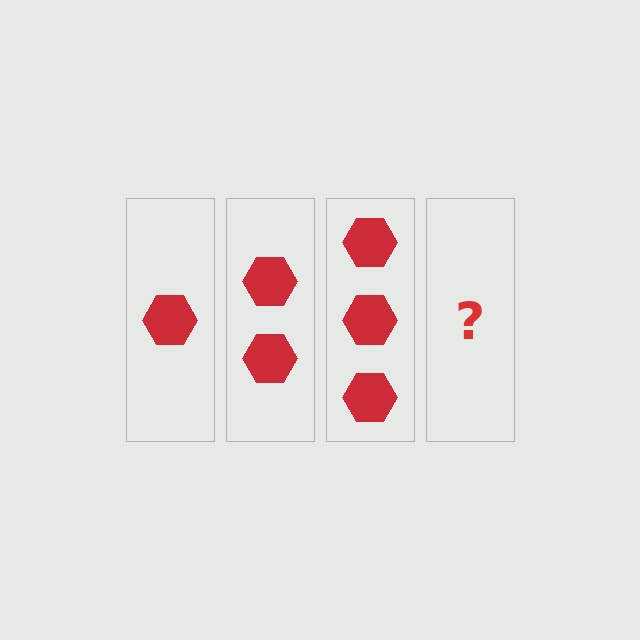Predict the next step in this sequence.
The next step is 4 hexagons.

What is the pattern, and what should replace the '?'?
The pattern is that each step adds one more hexagon. The '?' should be 4 hexagons.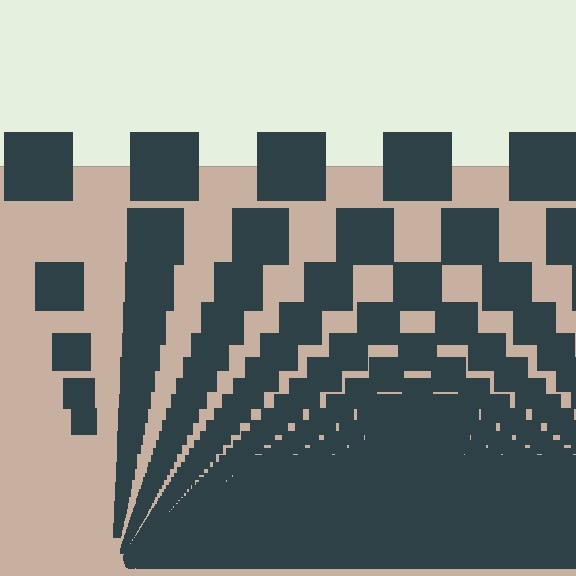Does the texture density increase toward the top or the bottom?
Density increases toward the bottom.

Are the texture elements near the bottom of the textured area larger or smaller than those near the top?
Smaller. The gradient is inverted — elements near the bottom are smaller and denser.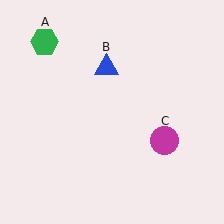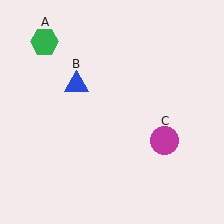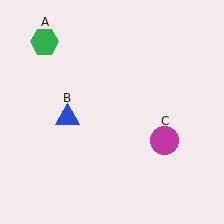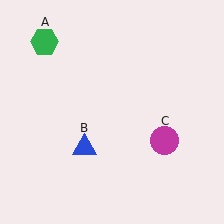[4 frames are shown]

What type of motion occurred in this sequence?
The blue triangle (object B) rotated counterclockwise around the center of the scene.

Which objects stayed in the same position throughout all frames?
Green hexagon (object A) and magenta circle (object C) remained stationary.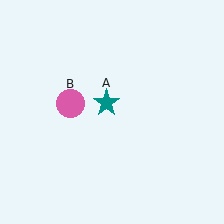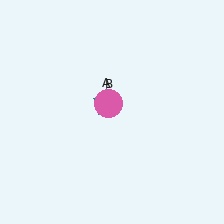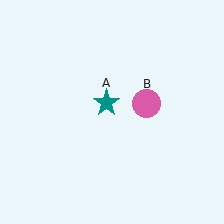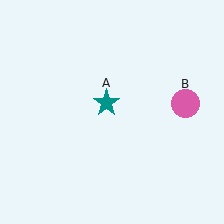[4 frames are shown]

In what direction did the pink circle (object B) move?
The pink circle (object B) moved right.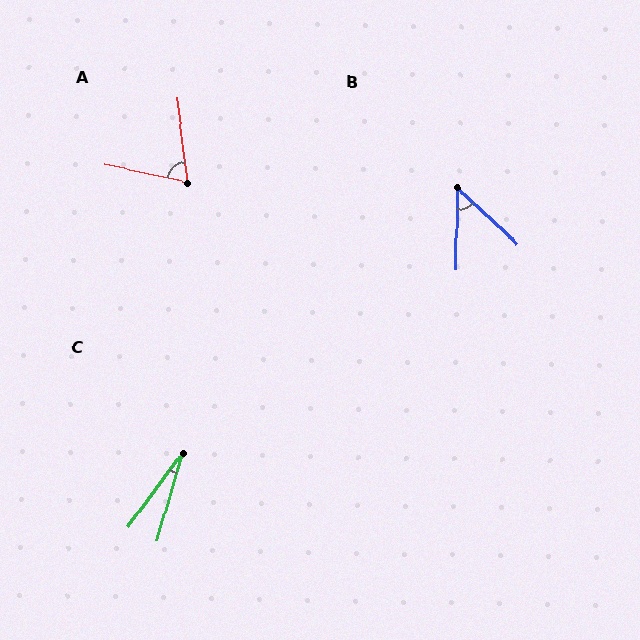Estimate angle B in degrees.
Approximately 48 degrees.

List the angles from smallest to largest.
C (20°), B (48°), A (71°).